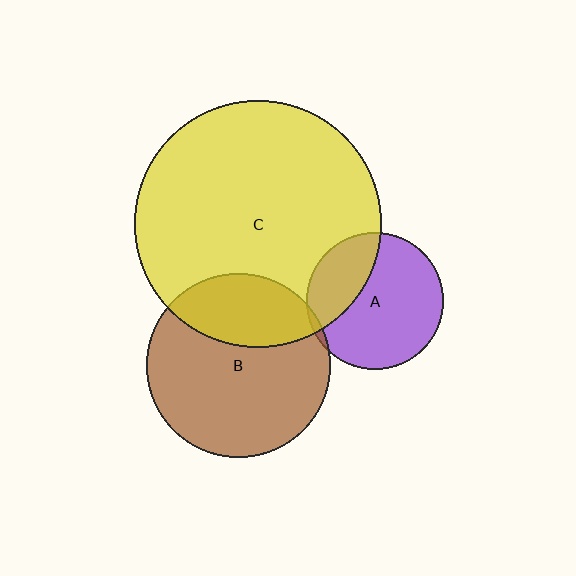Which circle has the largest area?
Circle C (yellow).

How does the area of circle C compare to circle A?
Approximately 3.2 times.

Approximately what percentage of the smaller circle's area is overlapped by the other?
Approximately 30%.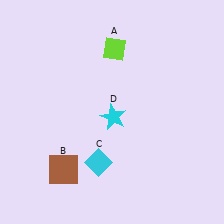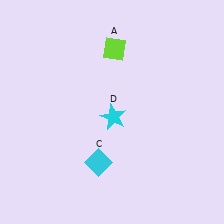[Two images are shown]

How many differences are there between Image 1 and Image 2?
There is 1 difference between the two images.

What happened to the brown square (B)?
The brown square (B) was removed in Image 2. It was in the bottom-left area of Image 1.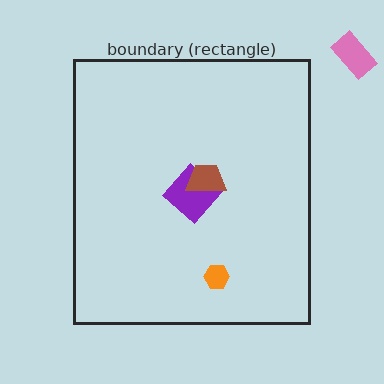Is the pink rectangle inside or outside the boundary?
Outside.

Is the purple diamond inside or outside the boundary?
Inside.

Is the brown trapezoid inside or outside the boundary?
Inside.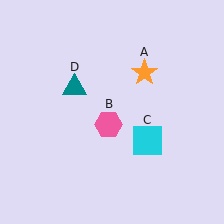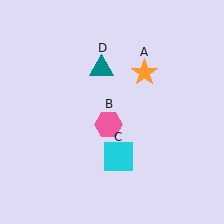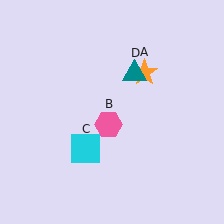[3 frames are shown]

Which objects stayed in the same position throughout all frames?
Orange star (object A) and pink hexagon (object B) remained stationary.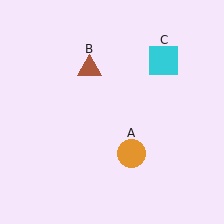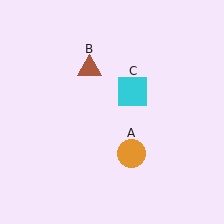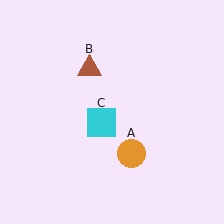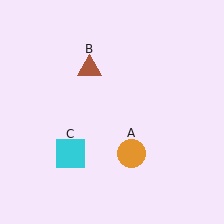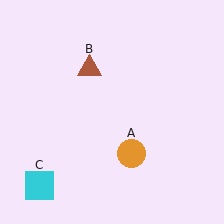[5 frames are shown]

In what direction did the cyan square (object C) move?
The cyan square (object C) moved down and to the left.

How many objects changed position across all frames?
1 object changed position: cyan square (object C).